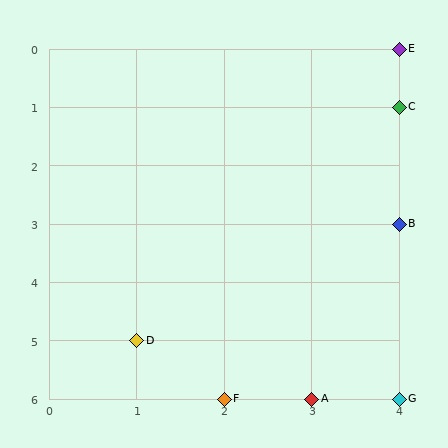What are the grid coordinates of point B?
Point B is at grid coordinates (4, 3).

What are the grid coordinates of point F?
Point F is at grid coordinates (2, 6).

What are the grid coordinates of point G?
Point G is at grid coordinates (4, 6).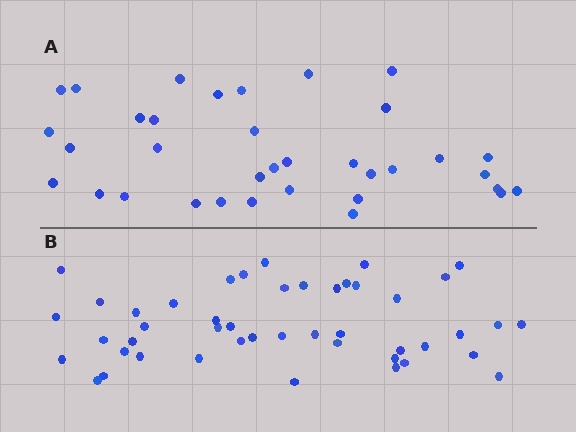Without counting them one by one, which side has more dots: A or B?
Region B (the bottom region) has more dots.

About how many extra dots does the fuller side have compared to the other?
Region B has roughly 12 or so more dots than region A.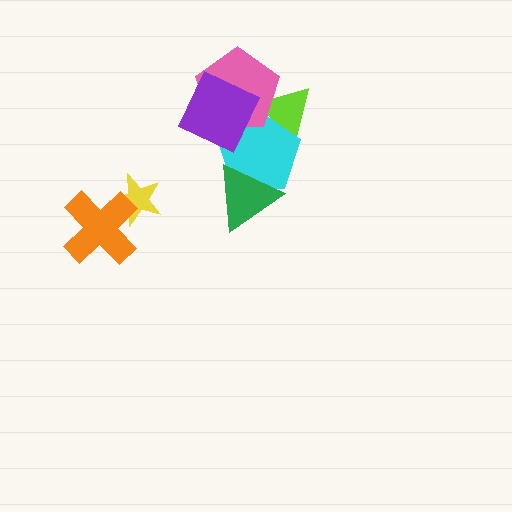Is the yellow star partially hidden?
Yes, it is partially covered by another shape.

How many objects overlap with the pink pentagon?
3 objects overlap with the pink pentagon.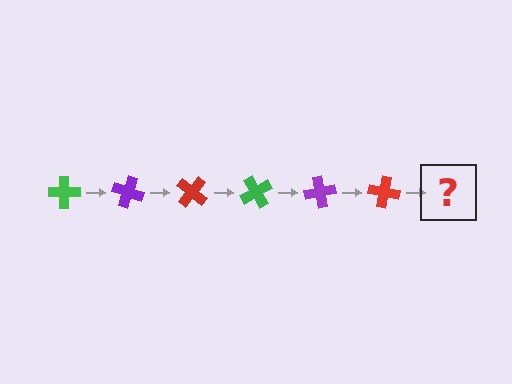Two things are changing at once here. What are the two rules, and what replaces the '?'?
The two rules are that it rotates 20 degrees each step and the color cycles through green, purple, and red. The '?' should be a green cross, rotated 120 degrees from the start.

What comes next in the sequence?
The next element should be a green cross, rotated 120 degrees from the start.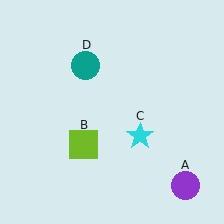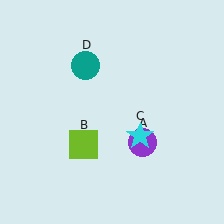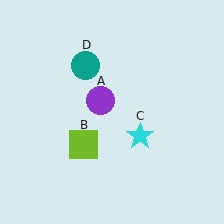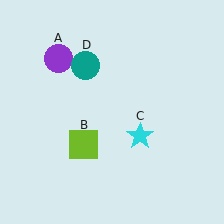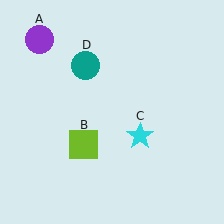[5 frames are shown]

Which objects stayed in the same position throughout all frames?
Lime square (object B) and cyan star (object C) and teal circle (object D) remained stationary.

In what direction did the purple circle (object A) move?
The purple circle (object A) moved up and to the left.